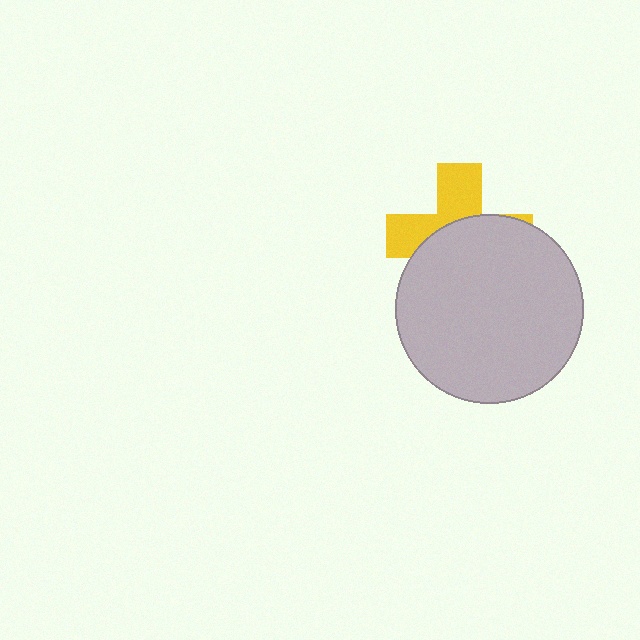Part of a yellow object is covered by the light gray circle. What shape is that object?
It is a cross.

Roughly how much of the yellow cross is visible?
A small part of it is visible (roughly 41%).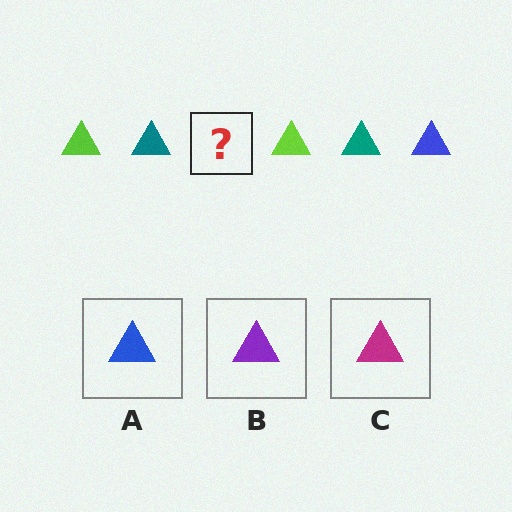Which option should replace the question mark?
Option A.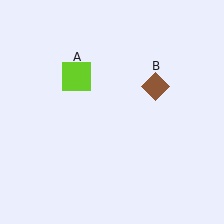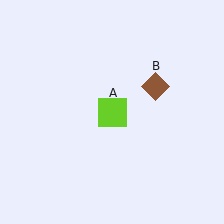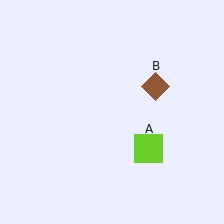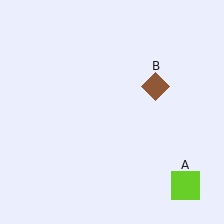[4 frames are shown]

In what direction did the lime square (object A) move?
The lime square (object A) moved down and to the right.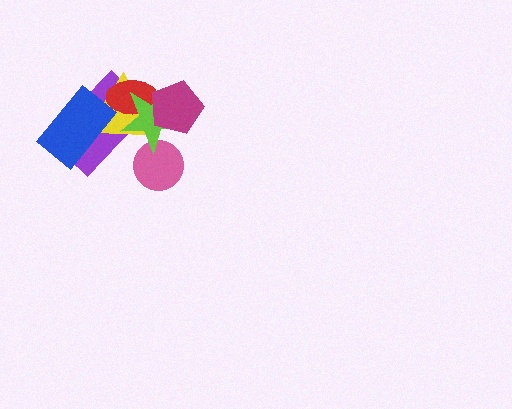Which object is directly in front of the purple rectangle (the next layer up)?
The yellow triangle is directly in front of the purple rectangle.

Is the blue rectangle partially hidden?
No, no other shape covers it.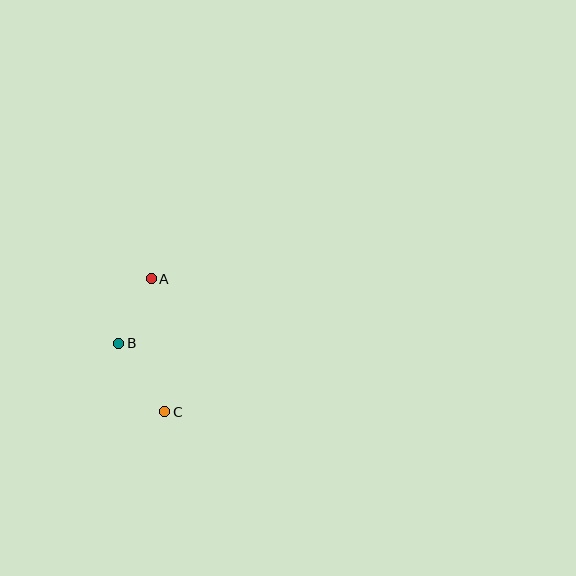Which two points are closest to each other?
Points A and B are closest to each other.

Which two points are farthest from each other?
Points A and C are farthest from each other.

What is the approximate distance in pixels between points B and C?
The distance between B and C is approximately 82 pixels.